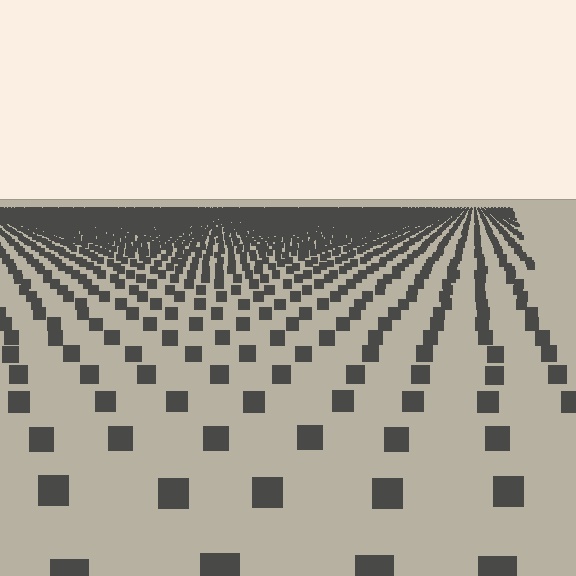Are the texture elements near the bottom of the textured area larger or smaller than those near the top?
Larger. Near the bottom, elements are closer to the viewer and appear at a bigger on-screen size.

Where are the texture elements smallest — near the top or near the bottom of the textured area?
Near the top.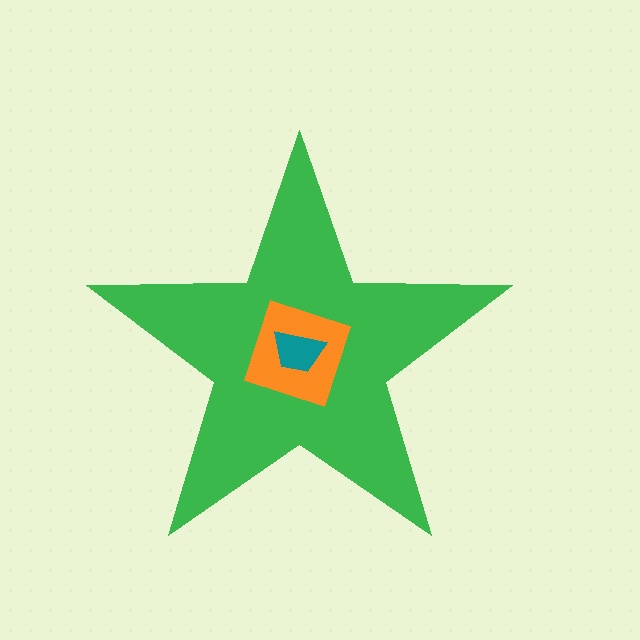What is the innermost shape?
The teal trapezoid.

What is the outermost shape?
The green star.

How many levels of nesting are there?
3.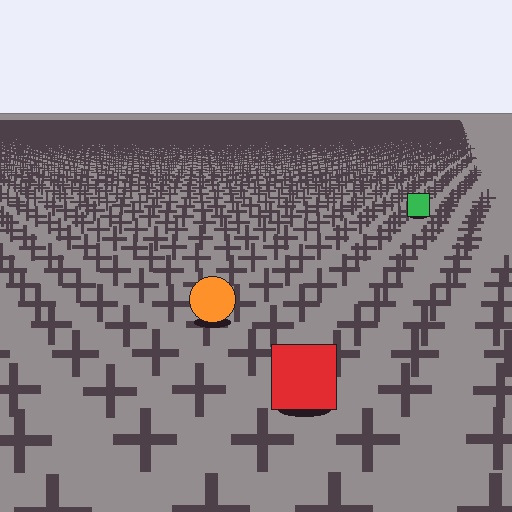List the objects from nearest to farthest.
From nearest to farthest: the red square, the orange circle, the green square.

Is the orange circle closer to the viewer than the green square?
Yes. The orange circle is closer — you can tell from the texture gradient: the ground texture is coarser near it.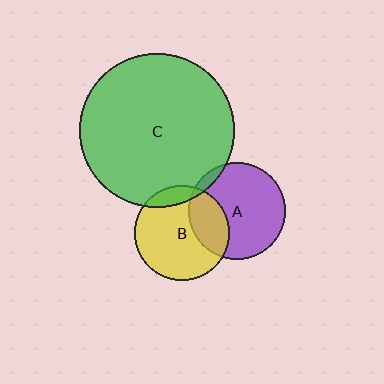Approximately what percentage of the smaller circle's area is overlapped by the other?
Approximately 25%.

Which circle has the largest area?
Circle C (green).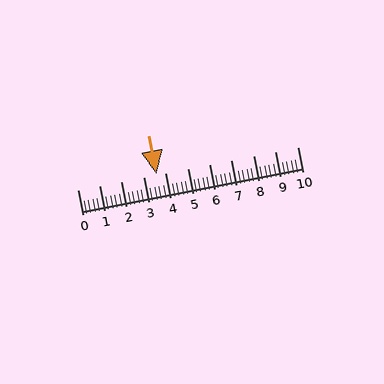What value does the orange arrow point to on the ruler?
The orange arrow points to approximately 3.6.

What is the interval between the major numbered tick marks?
The major tick marks are spaced 1 units apart.